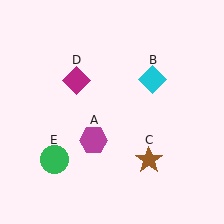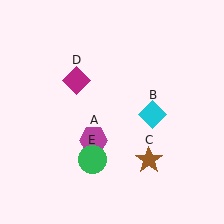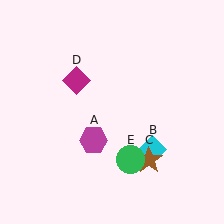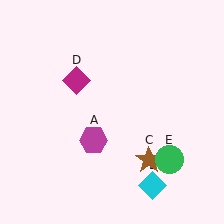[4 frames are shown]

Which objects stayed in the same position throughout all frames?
Magenta hexagon (object A) and brown star (object C) and magenta diamond (object D) remained stationary.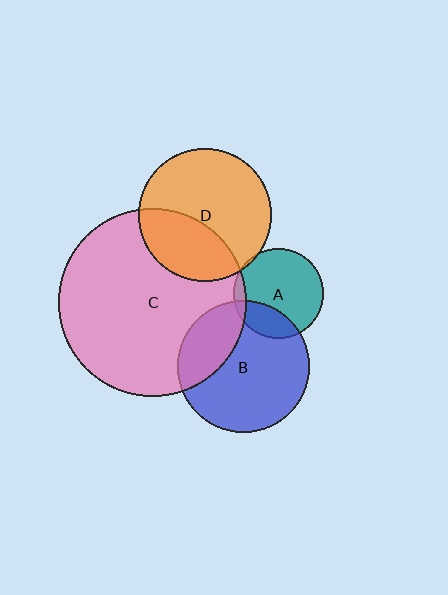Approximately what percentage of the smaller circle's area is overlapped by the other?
Approximately 5%.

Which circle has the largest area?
Circle C (pink).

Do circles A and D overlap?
Yes.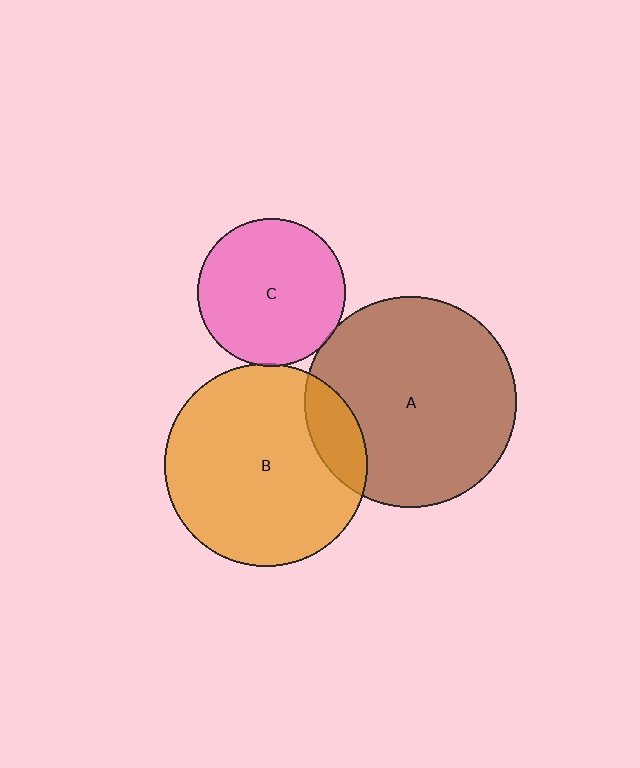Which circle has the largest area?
Circle A (brown).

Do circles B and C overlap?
Yes.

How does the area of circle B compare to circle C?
Approximately 1.9 times.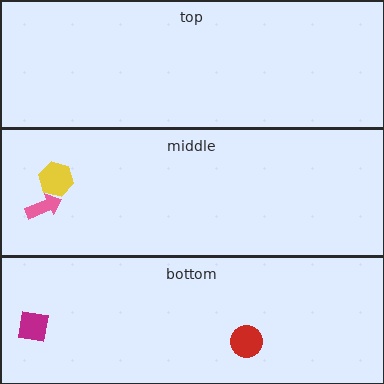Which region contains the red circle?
The bottom region.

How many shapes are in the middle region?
2.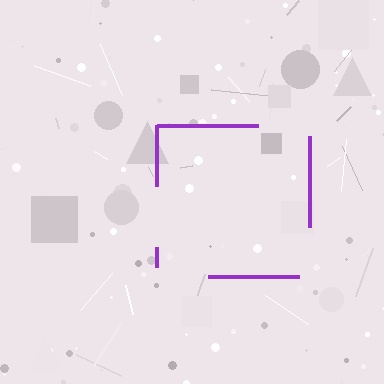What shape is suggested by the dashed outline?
The dashed outline suggests a square.